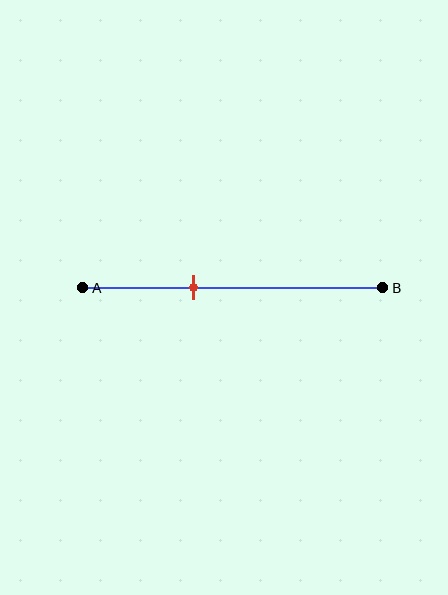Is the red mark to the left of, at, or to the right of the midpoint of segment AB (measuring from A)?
The red mark is to the left of the midpoint of segment AB.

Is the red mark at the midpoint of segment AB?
No, the mark is at about 35% from A, not at the 50% midpoint.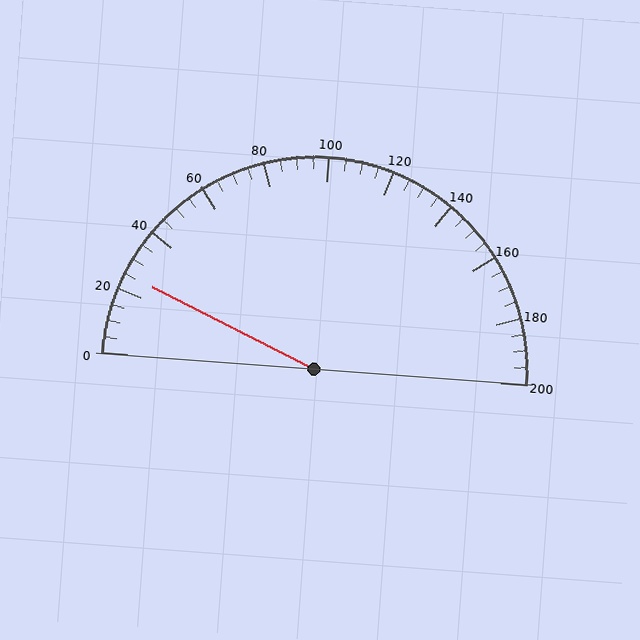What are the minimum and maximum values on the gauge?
The gauge ranges from 0 to 200.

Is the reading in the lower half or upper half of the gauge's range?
The reading is in the lower half of the range (0 to 200).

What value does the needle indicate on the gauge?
The needle indicates approximately 25.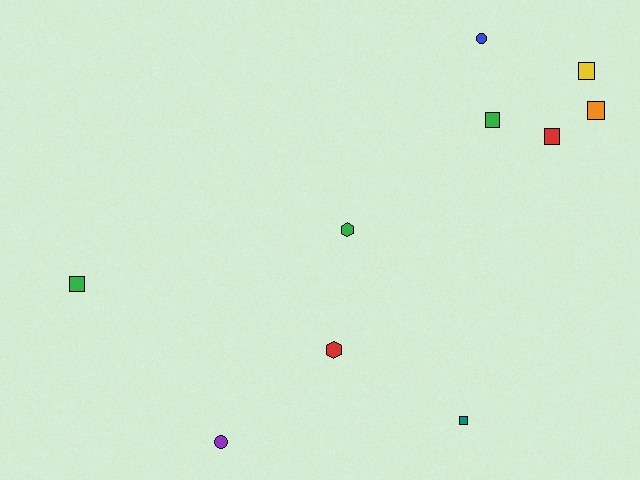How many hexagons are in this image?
There are 2 hexagons.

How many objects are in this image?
There are 10 objects.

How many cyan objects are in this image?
There are no cyan objects.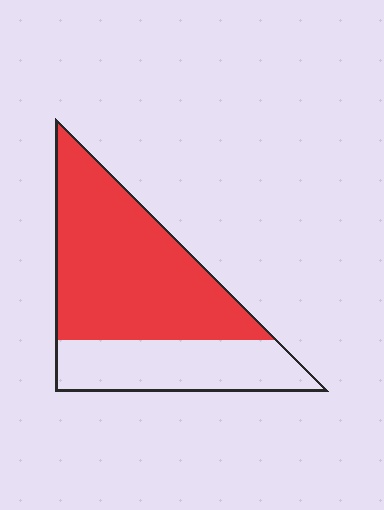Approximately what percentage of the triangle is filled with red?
Approximately 65%.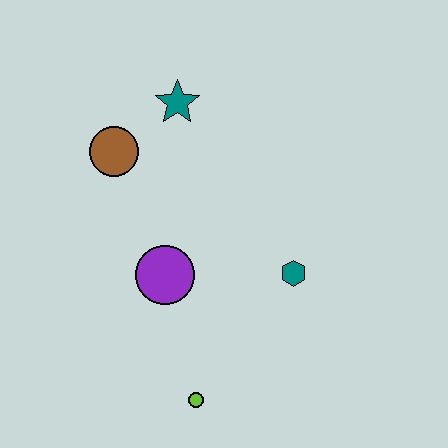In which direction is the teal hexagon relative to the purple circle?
The teal hexagon is to the right of the purple circle.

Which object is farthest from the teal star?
The lime circle is farthest from the teal star.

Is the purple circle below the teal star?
Yes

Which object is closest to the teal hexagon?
The purple circle is closest to the teal hexagon.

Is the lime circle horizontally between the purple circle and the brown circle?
No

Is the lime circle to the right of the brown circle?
Yes